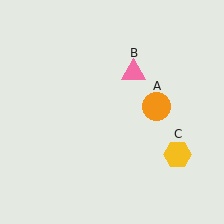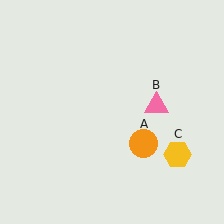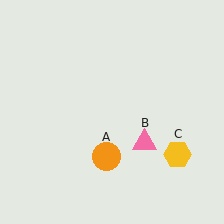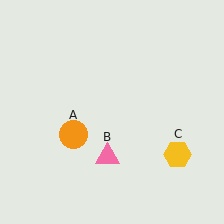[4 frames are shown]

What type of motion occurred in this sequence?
The orange circle (object A), pink triangle (object B) rotated clockwise around the center of the scene.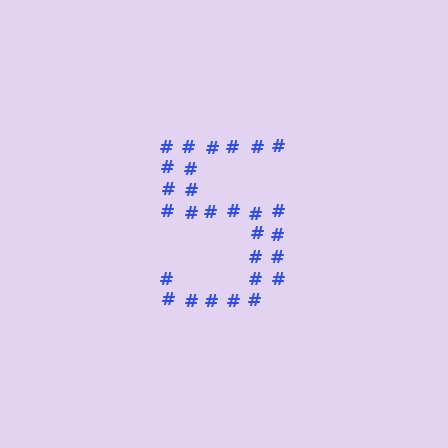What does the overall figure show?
The overall figure shows the digit 5.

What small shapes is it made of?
It is made of small hash symbols.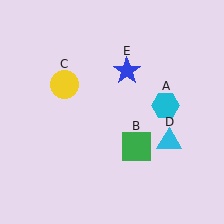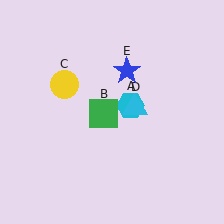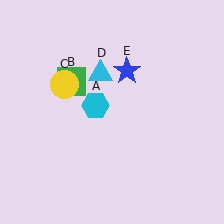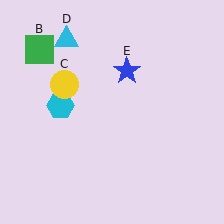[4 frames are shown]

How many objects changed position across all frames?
3 objects changed position: cyan hexagon (object A), green square (object B), cyan triangle (object D).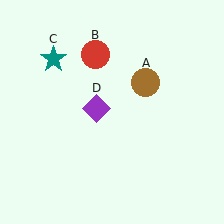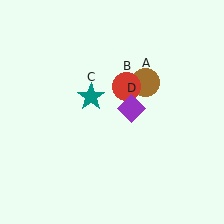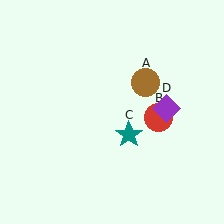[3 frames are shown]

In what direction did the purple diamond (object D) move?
The purple diamond (object D) moved right.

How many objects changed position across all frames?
3 objects changed position: red circle (object B), teal star (object C), purple diamond (object D).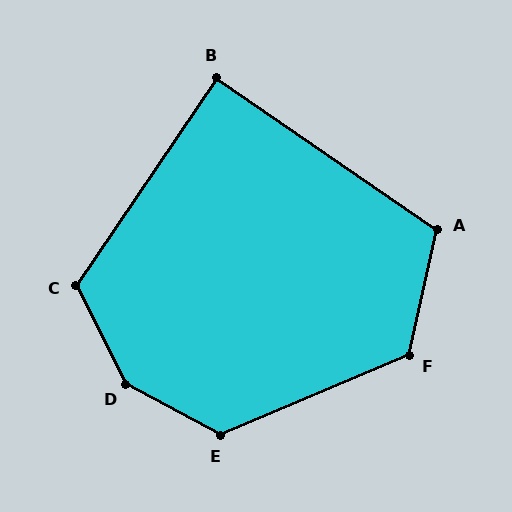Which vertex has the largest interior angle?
D, at approximately 145 degrees.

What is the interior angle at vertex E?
Approximately 129 degrees (obtuse).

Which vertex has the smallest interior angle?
B, at approximately 90 degrees.